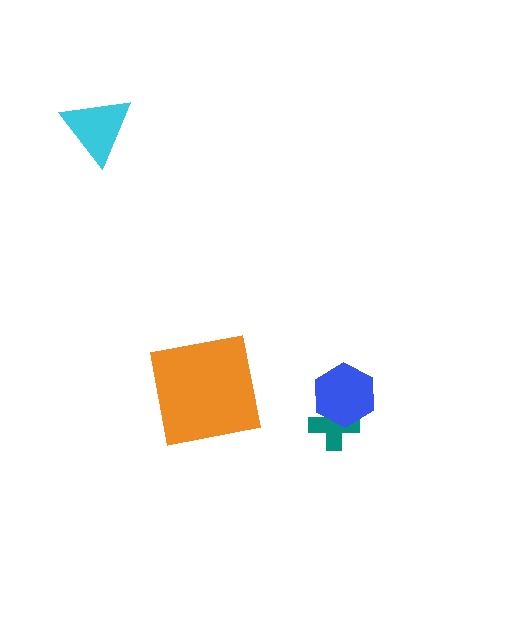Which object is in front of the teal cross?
The blue hexagon is in front of the teal cross.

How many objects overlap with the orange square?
0 objects overlap with the orange square.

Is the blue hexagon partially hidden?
No, no other shape covers it.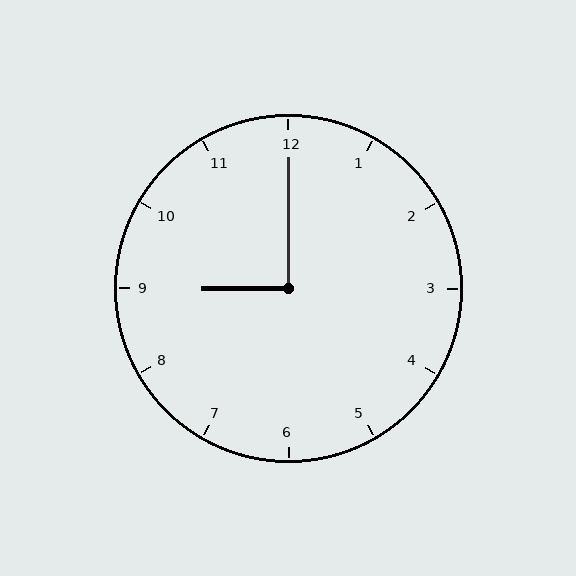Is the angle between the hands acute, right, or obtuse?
It is right.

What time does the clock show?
9:00.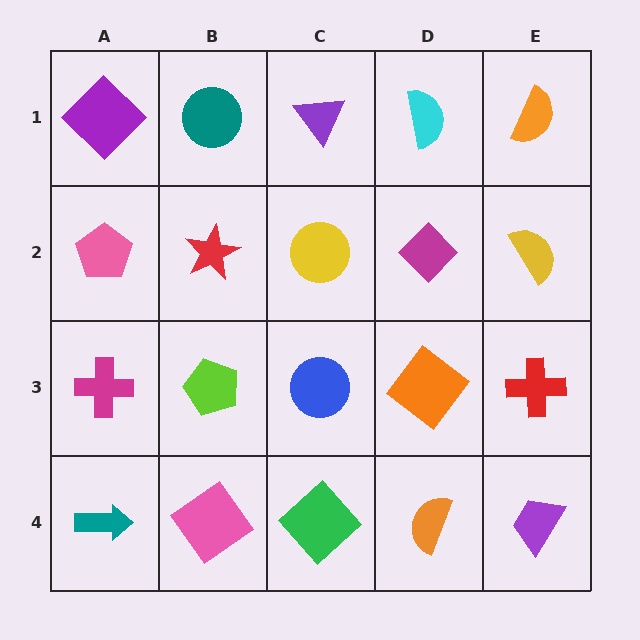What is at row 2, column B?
A red star.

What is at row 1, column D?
A cyan semicircle.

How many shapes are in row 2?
5 shapes.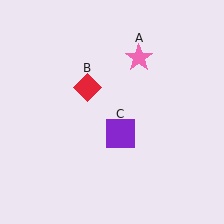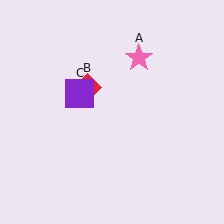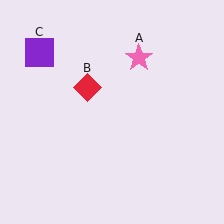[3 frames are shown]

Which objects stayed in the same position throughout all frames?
Pink star (object A) and red diamond (object B) remained stationary.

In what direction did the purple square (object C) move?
The purple square (object C) moved up and to the left.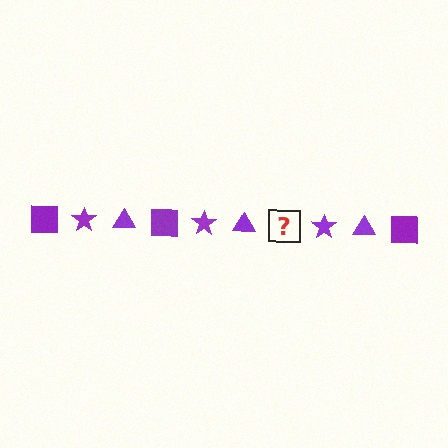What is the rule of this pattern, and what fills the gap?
The rule is that the pattern cycles through square, star, triangle shapes in purple. The gap should be filled with a purple square.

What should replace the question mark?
The question mark should be replaced with a purple square.